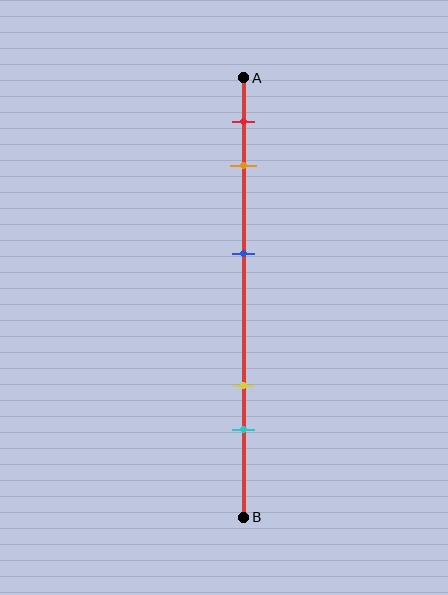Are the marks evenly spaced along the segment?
No, the marks are not evenly spaced.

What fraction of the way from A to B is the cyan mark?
The cyan mark is approximately 80% (0.8) of the way from A to B.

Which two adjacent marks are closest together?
The red and orange marks are the closest adjacent pair.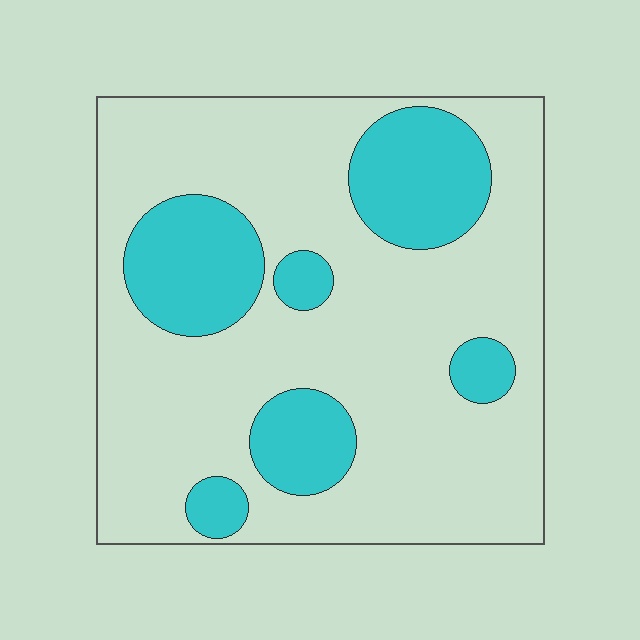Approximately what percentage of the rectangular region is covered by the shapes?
Approximately 25%.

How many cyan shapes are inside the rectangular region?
6.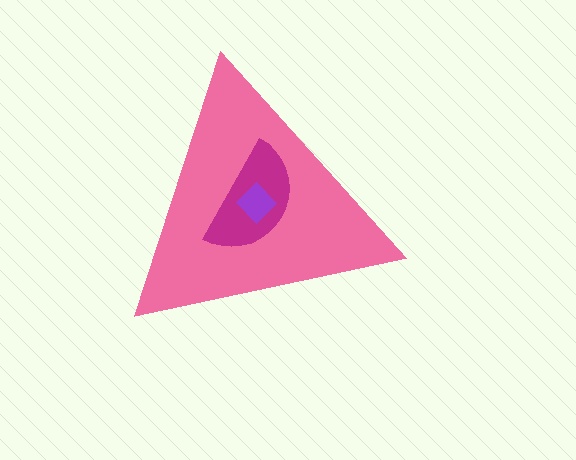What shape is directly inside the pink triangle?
The magenta semicircle.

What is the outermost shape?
The pink triangle.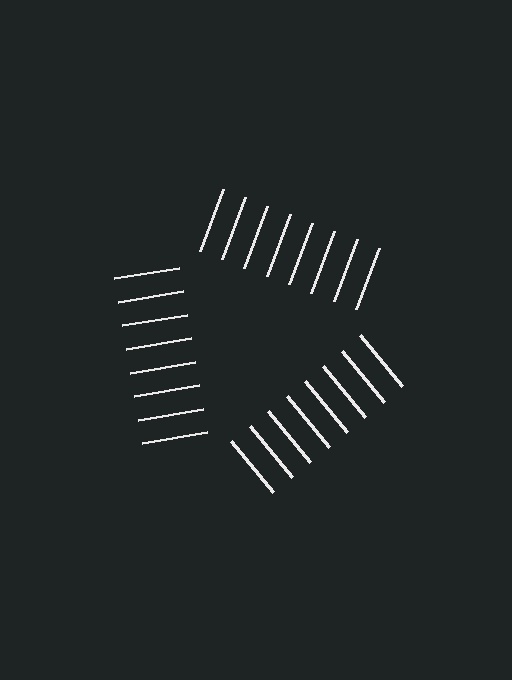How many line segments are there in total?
24 — 8 along each of the 3 edges.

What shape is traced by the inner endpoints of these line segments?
An illusory triangle — the line segments terminate on its edges but no continuous stroke is drawn.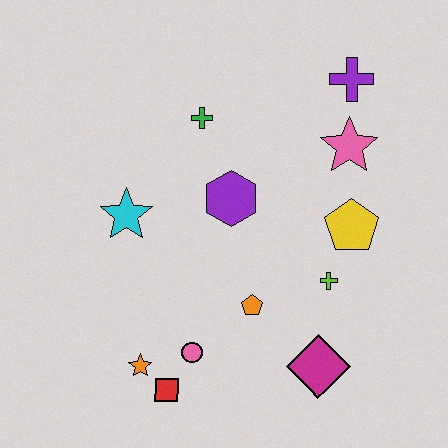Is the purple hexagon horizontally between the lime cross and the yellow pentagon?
No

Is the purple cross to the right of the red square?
Yes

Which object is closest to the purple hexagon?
The green cross is closest to the purple hexagon.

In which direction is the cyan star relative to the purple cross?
The cyan star is to the left of the purple cross.